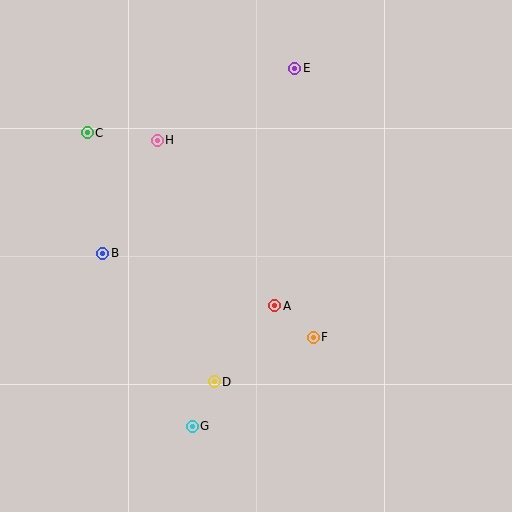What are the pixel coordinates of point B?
Point B is at (103, 253).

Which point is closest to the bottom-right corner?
Point F is closest to the bottom-right corner.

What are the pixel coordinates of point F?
Point F is at (313, 337).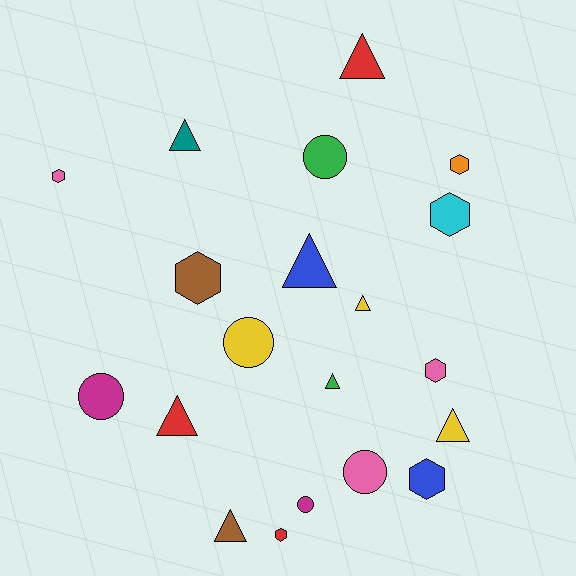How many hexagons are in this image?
There are 7 hexagons.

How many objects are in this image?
There are 20 objects.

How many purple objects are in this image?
There are no purple objects.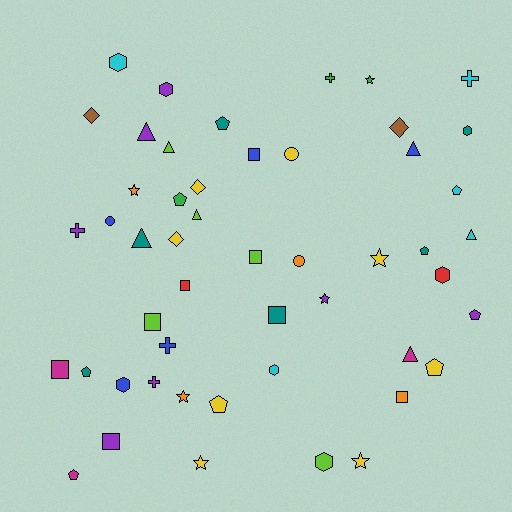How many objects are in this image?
There are 50 objects.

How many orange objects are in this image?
There are 4 orange objects.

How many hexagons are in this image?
There are 7 hexagons.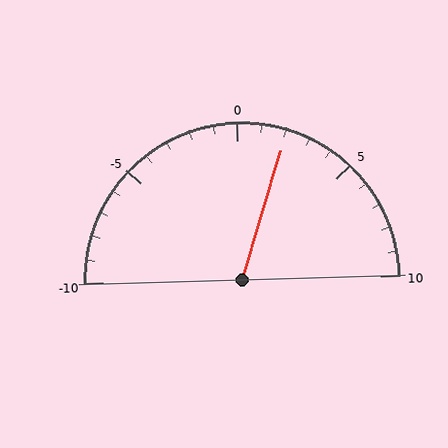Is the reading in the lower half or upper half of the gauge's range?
The reading is in the upper half of the range (-10 to 10).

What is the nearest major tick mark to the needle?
The nearest major tick mark is 0.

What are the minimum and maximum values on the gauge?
The gauge ranges from -10 to 10.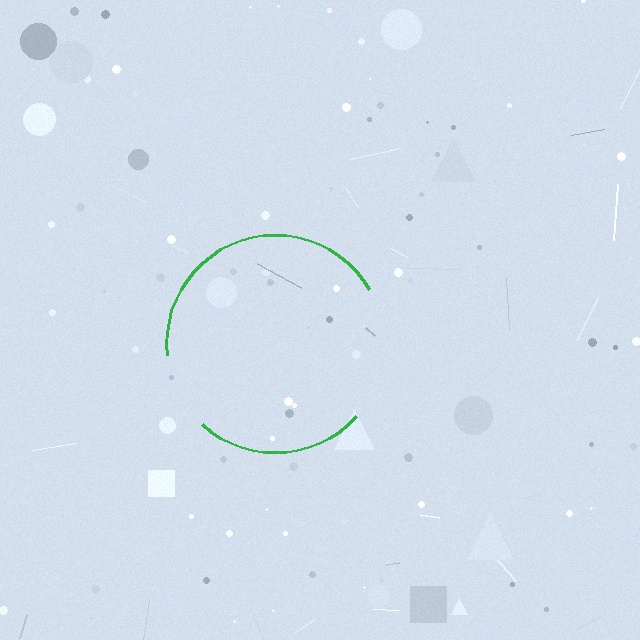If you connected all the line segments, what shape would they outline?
They would outline a circle.